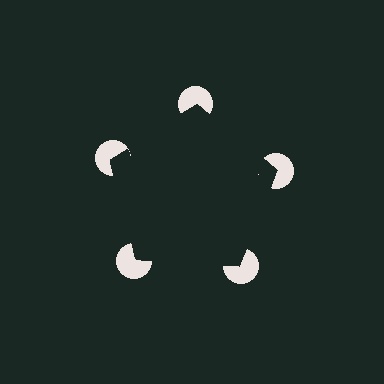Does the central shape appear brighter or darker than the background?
It typically appears slightly darker than the background, even though no actual brightness change is drawn.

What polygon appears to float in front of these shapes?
An illusory pentagon — its edges are inferred from the aligned wedge cuts in the pac-man discs, not physically drawn.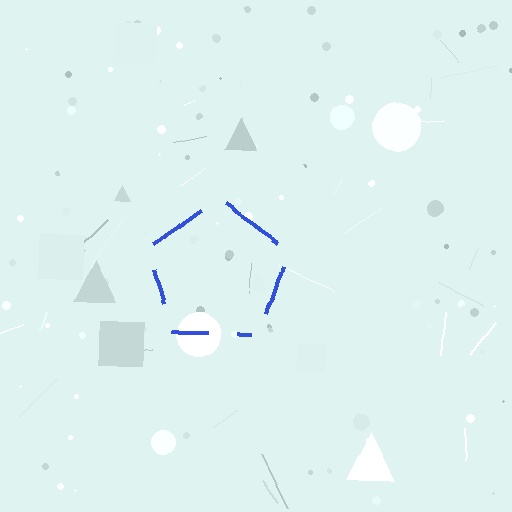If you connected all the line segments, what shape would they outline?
They would outline a pentagon.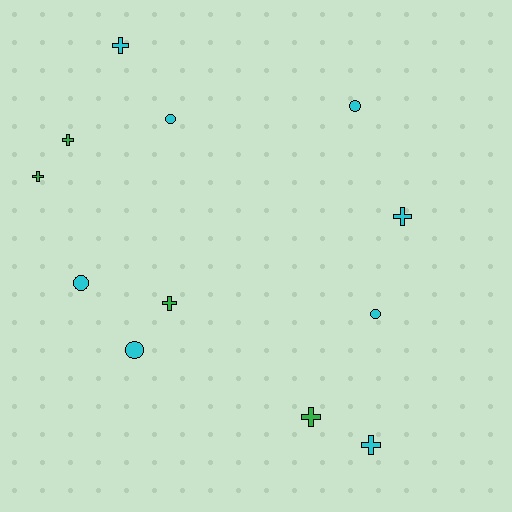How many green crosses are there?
There are 4 green crosses.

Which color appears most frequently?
Cyan, with 8 objects.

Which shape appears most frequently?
Cross, with 7 objects.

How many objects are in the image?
There are 12 objects.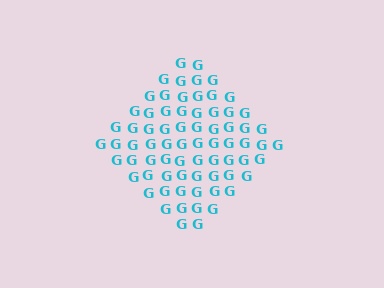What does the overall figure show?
The overall figure shows a diamond.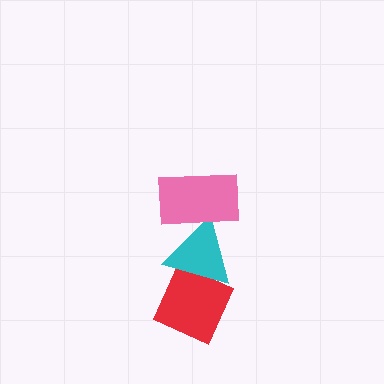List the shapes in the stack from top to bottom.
From top to bottom: the pink rectangle, the cyan triangle, the red diamond.